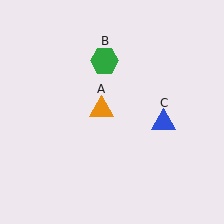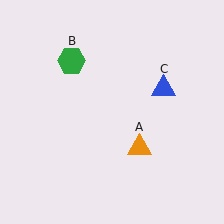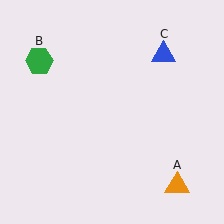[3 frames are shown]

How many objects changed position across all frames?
3 objects changed position: orange triangle (object A), green hexagon (object B), blue triangle (object C).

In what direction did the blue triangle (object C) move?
The blue triangle (object C) moved up.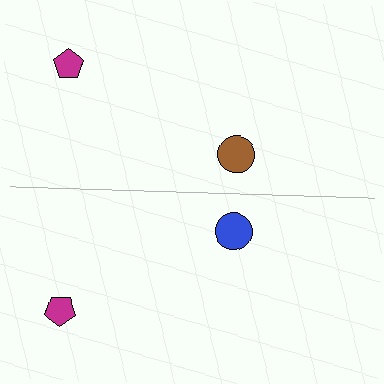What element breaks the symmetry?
The blue circle on the bottom side breaks the symmetry — its mirror counterpart is brown.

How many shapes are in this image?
There are 4 shapes in this image.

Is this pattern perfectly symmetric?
No, the pattern is not perfectly symmetric. The blue circle on the bottom side breaks the symmetry — its mirror counterpart is brown.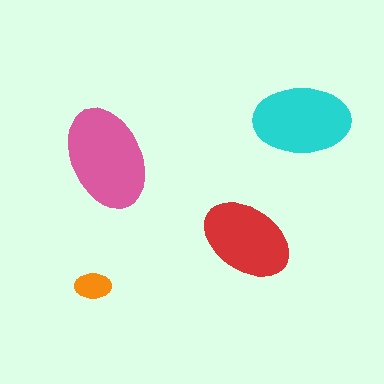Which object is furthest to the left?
The orange ellipse is leftmost.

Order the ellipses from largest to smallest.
the pink one, the cyan one, the red one, the orange one.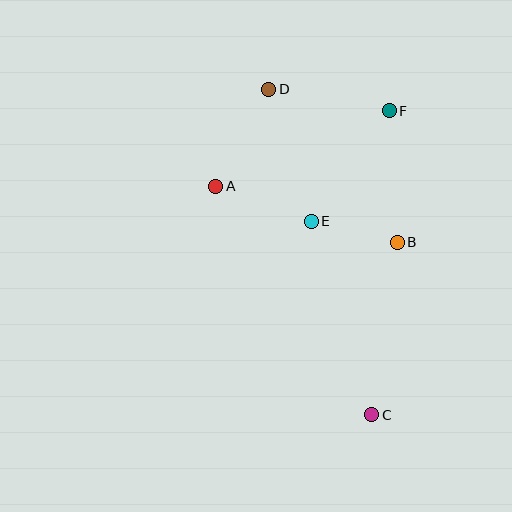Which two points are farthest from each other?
Points C and D are farthest from each other.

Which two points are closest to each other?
Points B and E are closest to each other.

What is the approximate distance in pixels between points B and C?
The distance between B and C is approximately 174 pixels.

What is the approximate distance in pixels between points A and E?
The distance between A and E is approximately 102 pixels.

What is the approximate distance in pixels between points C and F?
The distance between C and F is approximately 305 pixels.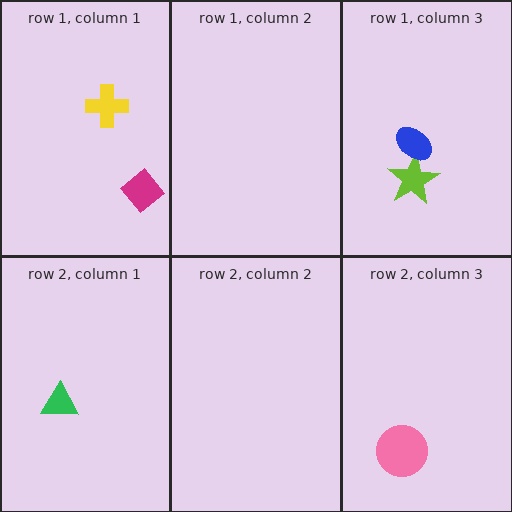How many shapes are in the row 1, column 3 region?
2.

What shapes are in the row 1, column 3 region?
The lime star, the blue ellipse.